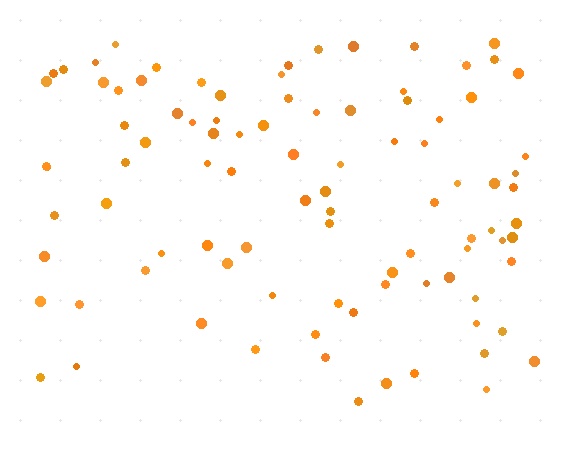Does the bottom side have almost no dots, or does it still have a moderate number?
Still a moderate number, just noticeably fewer than the top.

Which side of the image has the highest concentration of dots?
The top.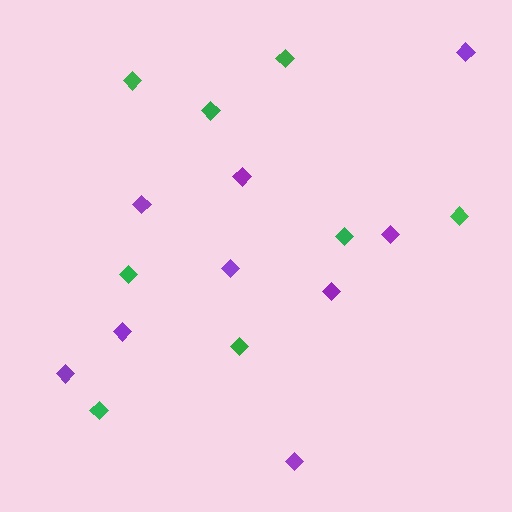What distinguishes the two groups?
There are 2 groups: one group of purple diamonds (9) and one group of green diamonds (8).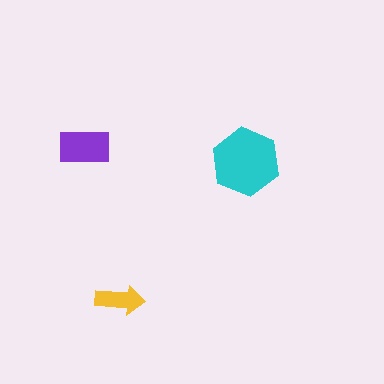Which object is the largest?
The cyan hexagon.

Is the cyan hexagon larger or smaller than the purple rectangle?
Larger.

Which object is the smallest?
The yellow arrow.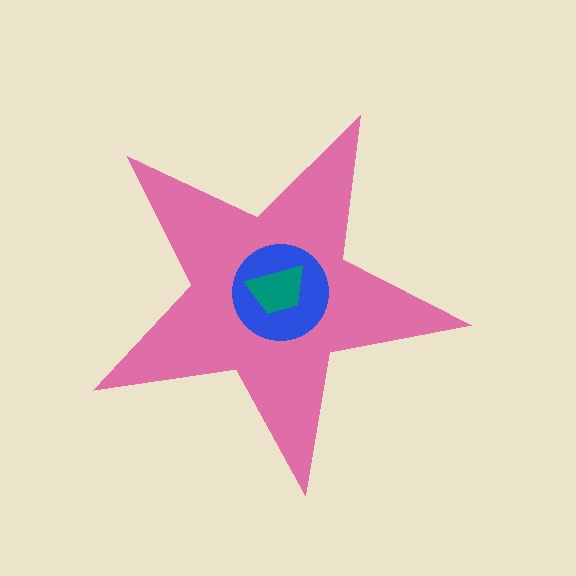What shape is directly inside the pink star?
The blue circle.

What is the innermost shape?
The teal trapezoid.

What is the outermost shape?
The pink star.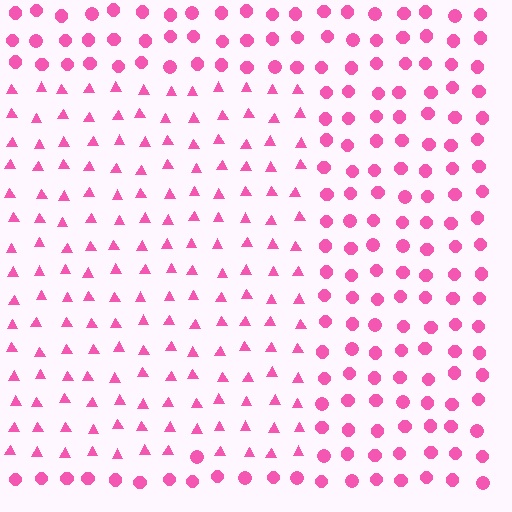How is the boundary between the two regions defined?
The boundary is defined by a change in element shape: triangles inside vs. circles outside. All elements share the same color and spacing.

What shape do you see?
I see a rectangle.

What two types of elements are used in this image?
The image uses triangles inside the rectangle region and circles outside it.